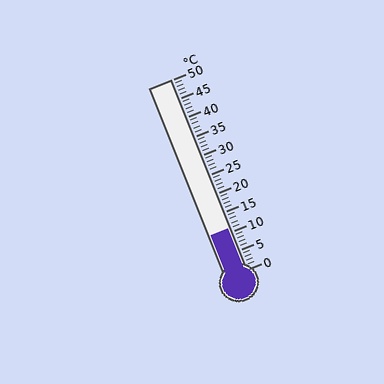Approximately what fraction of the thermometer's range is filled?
The thermometer is filled to approximately 20% of its range.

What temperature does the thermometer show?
The thermometer shows approximately 11°C.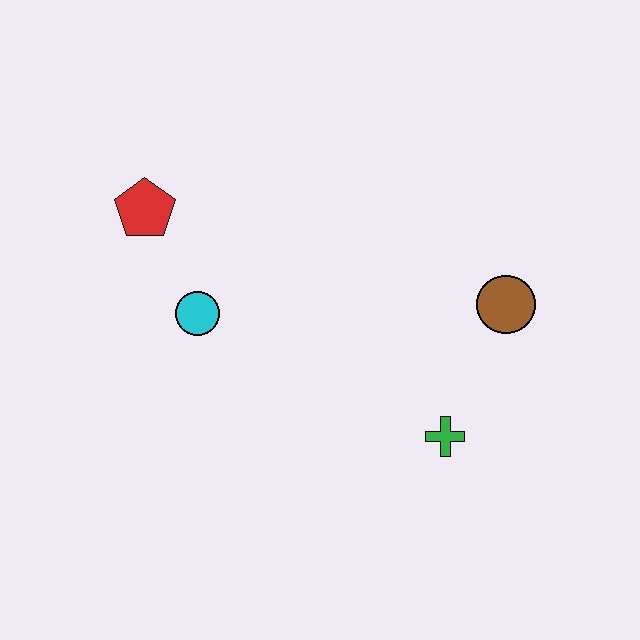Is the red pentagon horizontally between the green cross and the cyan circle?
No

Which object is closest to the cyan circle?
The red pentagon is closest to the cyan circle.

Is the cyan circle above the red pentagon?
No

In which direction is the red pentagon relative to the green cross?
The red pentagon is to the left of the green cross.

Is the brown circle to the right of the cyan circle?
Yes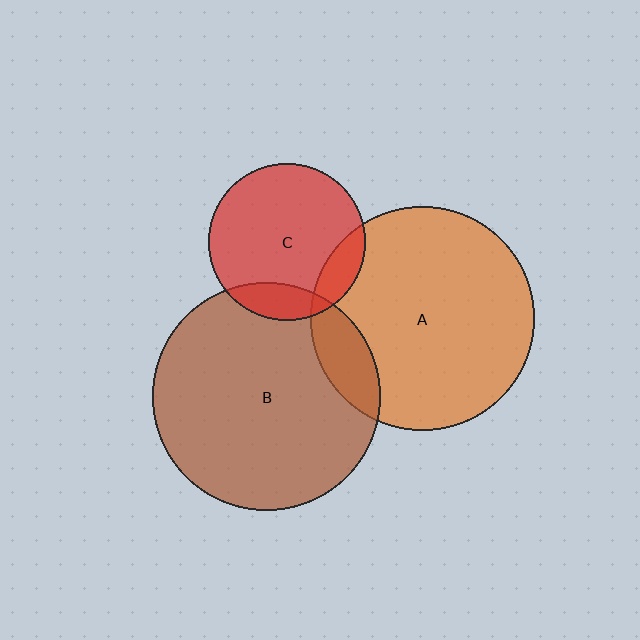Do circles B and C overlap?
Yes.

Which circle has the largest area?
Circle B (brown).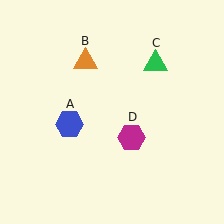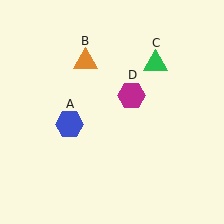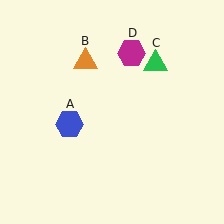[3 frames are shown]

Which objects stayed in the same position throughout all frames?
Blue hexagon (object A) and orange triangle (object B) and green triangle (object C) remained stationary.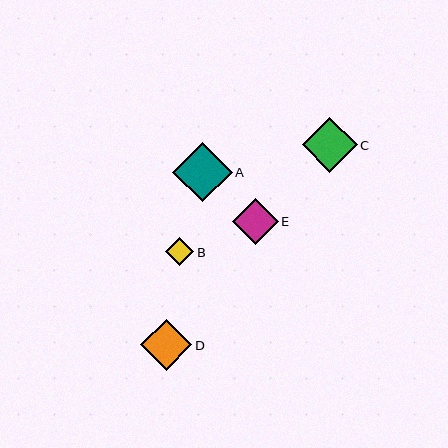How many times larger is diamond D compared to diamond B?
Diamond D is approximately 1.8 times the size of diamond B.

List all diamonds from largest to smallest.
From largest to smallest: A, C, D, E, B.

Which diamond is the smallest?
Diamond B is the smallest with a size of approximately 28 pixels.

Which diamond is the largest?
Diamond A is the largest with a size of approximately 59 pixels.